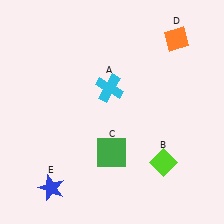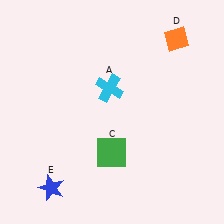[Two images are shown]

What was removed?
The lime diamond (B) was removed in Image 2.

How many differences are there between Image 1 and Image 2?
There is 1 difference between the two images.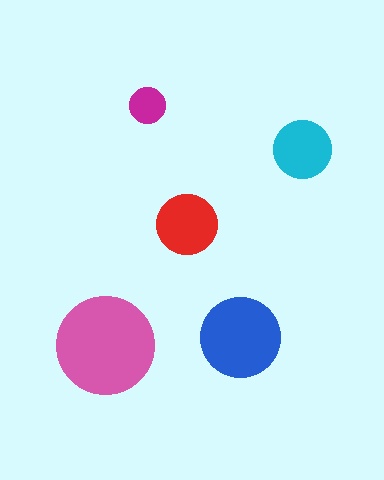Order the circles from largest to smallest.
the pink one, the blue one, the red one, the cyan one, the magenta one.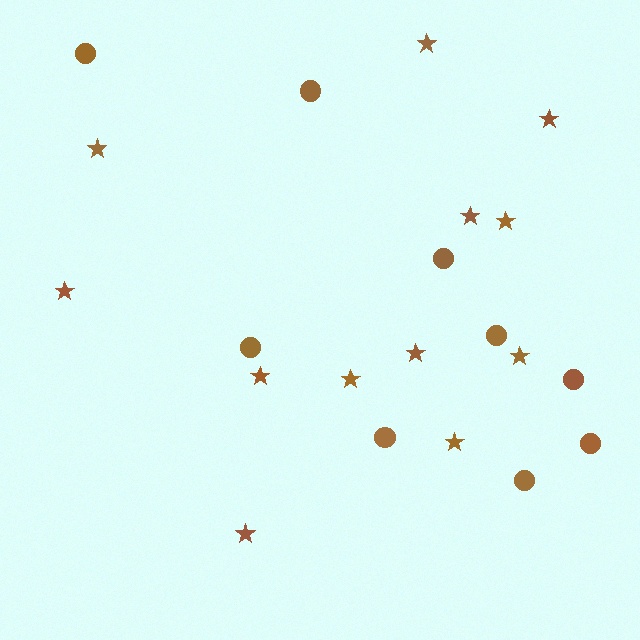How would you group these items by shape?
There are 2 groups: one group of stars (12) and one group of circles (9).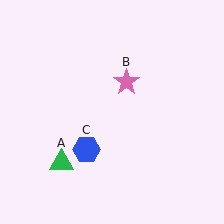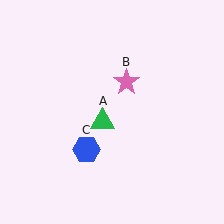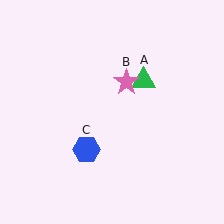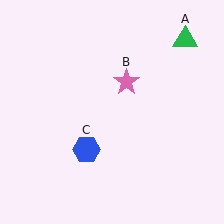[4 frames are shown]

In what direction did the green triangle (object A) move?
The green triangle (object A) moved up and to the right.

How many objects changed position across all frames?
1 object changed position: green triangle (object A).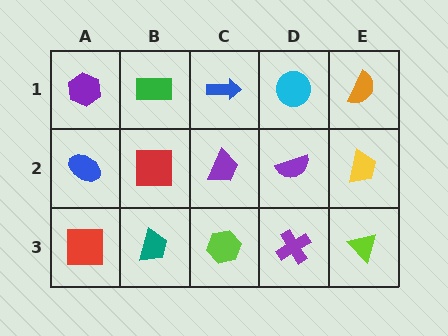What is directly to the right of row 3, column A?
A teal trapezoid.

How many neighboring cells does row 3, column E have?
2.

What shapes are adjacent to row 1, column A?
A blue ellipse (row 2, column A), a green rectangle (row 1, column B).